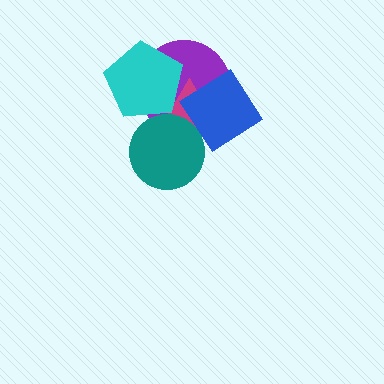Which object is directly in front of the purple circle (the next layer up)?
The magenta triangle is directly in front of the purple circle.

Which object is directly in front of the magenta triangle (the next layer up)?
The teal circle is directly in front of the magenta triangle.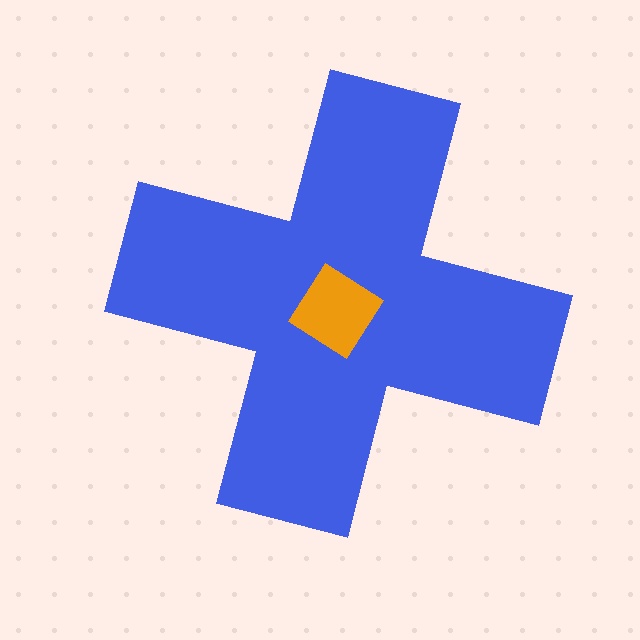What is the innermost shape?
The orange diamond.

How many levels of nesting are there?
2.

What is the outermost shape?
The blue cross.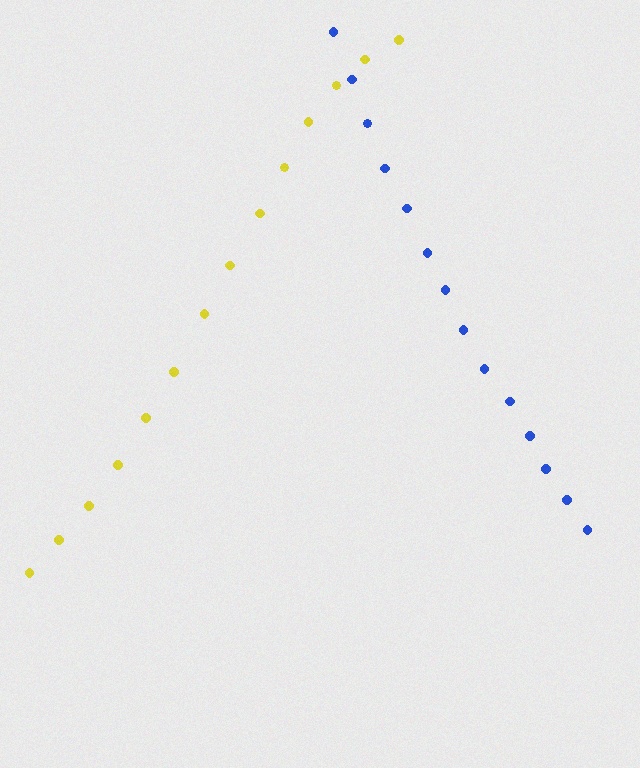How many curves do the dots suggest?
There are 2 distinct paths.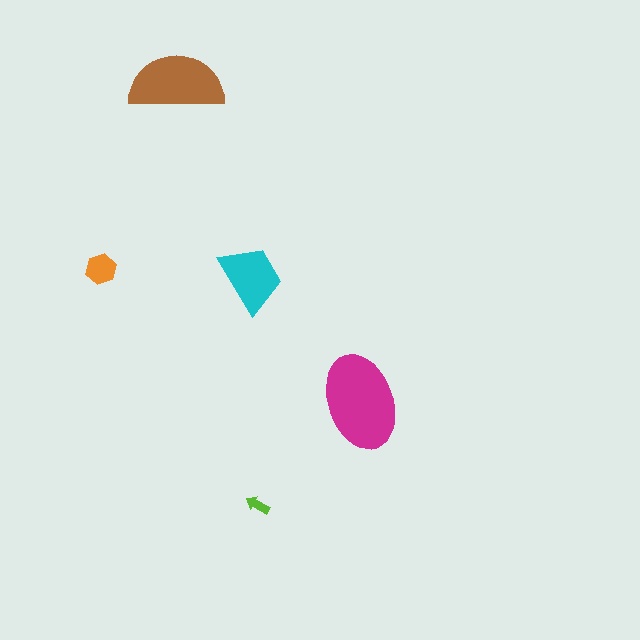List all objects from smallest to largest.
The lime arrow, the orange hexagon, the cyan trapezoid, the brown semicircle, the magenta ellipse.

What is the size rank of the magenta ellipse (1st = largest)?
1st.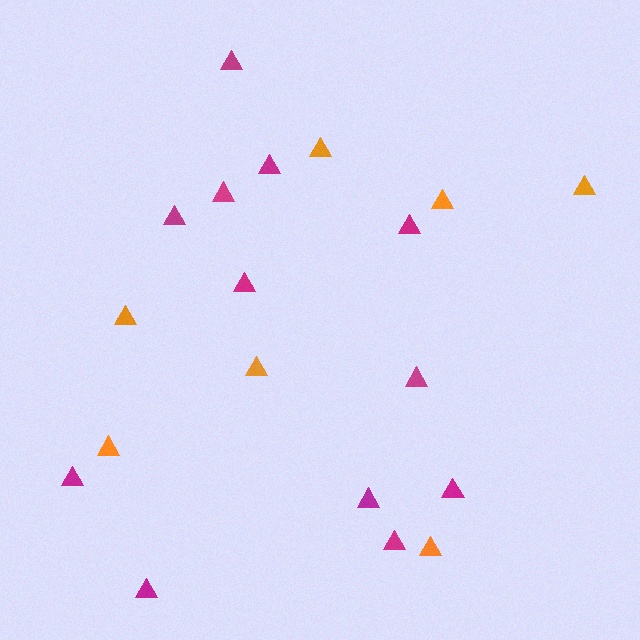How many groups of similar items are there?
There are 2 groups: one group of orange triangles (7) and one group of magenta triangles (12).